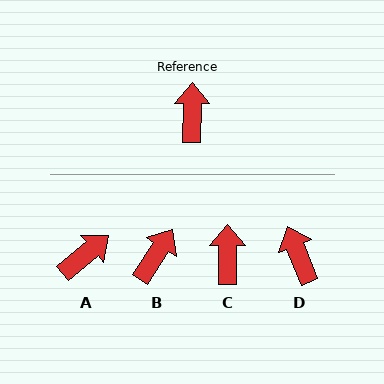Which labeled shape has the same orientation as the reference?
C.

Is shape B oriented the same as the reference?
No, it is off by about 32 degrees.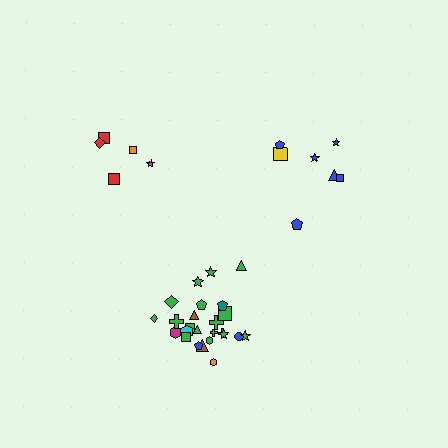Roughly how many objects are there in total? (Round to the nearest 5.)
Roughly 35 objects in total.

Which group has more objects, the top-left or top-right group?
The top-right group.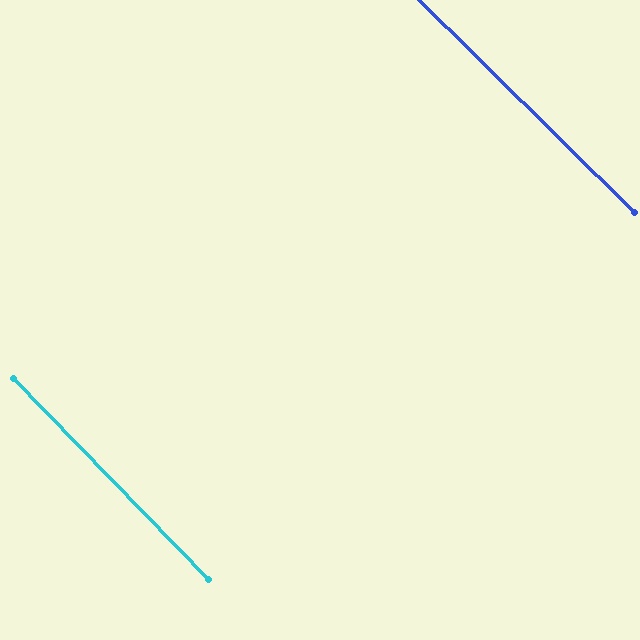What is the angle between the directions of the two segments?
Approximately 1 degree.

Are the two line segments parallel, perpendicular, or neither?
Parallel — their directions differ by only 1.2°.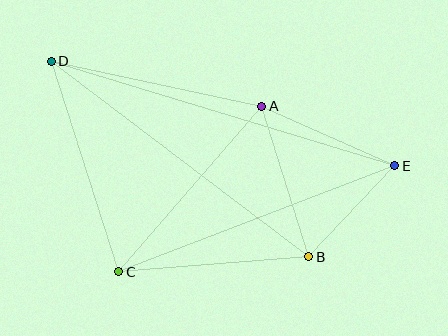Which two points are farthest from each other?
Points D and E are farthest from each other.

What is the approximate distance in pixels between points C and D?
The distance between C and D is approximately 221 pixels.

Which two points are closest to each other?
Points B and E are closest to each other.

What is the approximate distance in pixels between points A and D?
The distance between A and D is approximately 215 pixels.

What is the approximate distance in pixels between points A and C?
The distance between A and C is approximately 219 pixels.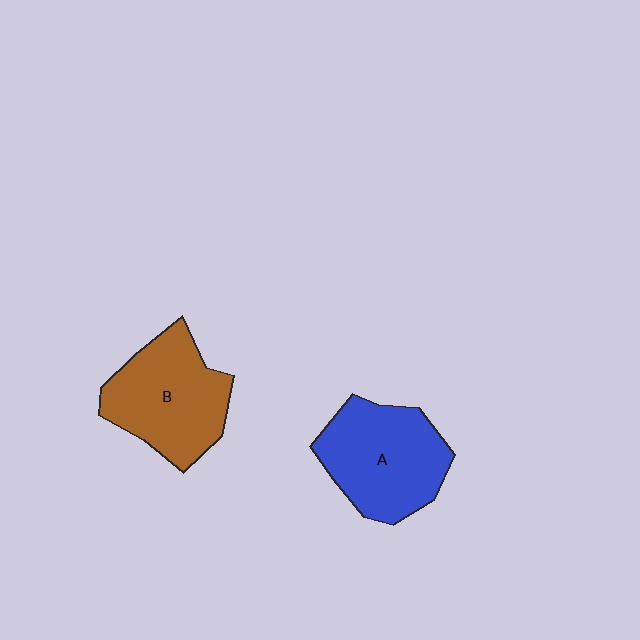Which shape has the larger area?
Shape A (blue).